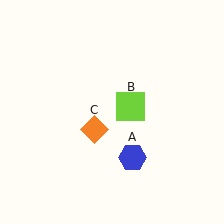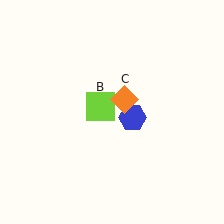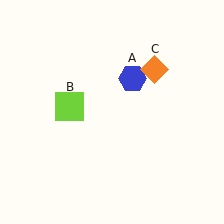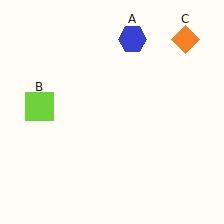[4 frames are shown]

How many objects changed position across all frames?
3 objects changed position: blue hexagon (object A), lime square (object B), orange diamond (object C).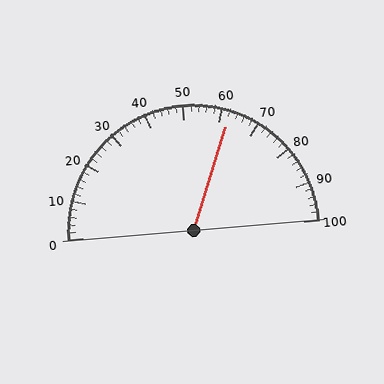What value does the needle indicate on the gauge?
The needle indicates approximately 62.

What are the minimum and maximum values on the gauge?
The gauge ranges from 0 to 100.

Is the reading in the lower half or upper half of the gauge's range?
The reading is in the upper half of the range (0 to 100).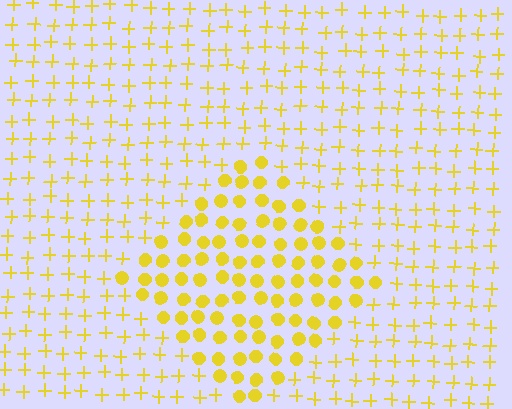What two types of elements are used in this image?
The image uses circles inside the diamond region and plus signs outside it.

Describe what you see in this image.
The image is filled with small yellow elements arranged in a uniform grid. A diamond-shaped region contains circles, while the surrounding area contains plus signs. The boundary is defined purely by the change in element shape.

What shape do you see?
I see a diamond.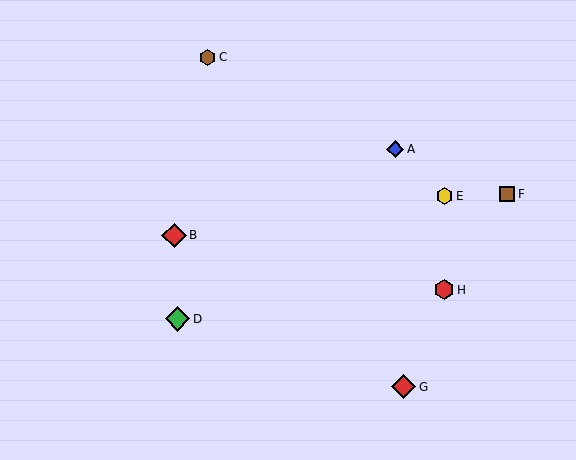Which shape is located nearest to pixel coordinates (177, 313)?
The green diamond (labeled D) at (178, 319) is nearest to that location.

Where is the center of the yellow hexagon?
The center of the yellow hexagon is at (445, 196).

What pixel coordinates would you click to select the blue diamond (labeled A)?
Click at (395, 149) to select the blue diamond A.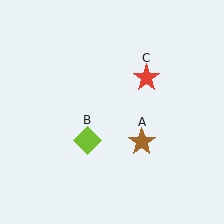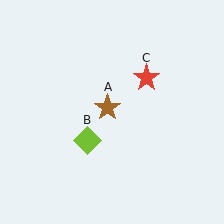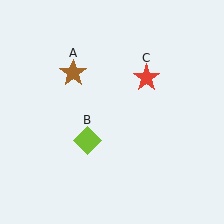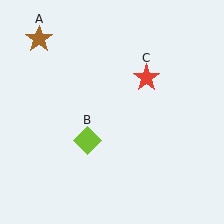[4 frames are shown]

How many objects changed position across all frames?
1 object changed position: brown star (object A).